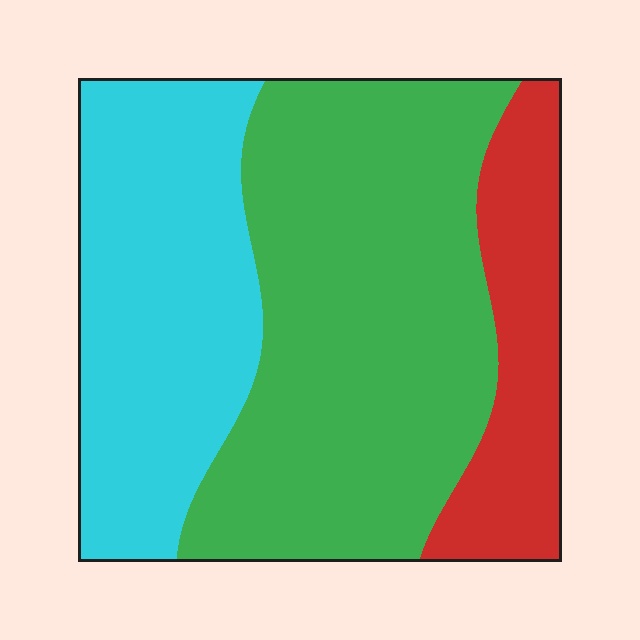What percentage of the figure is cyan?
Cyan takes up between a sixth and a third of the figure.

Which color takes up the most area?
Green, at roughly 50%.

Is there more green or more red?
Green.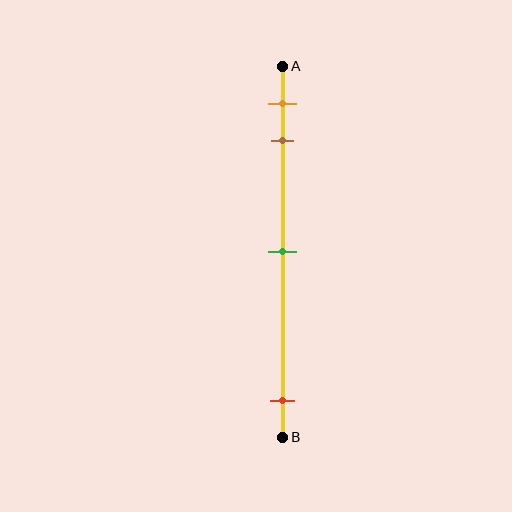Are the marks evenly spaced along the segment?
No, the marks are not evenly spaced.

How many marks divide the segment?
There are 4 marks dividing the segment.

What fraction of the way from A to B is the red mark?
The red mark is approximately 90% (0.9) of the way from A to B.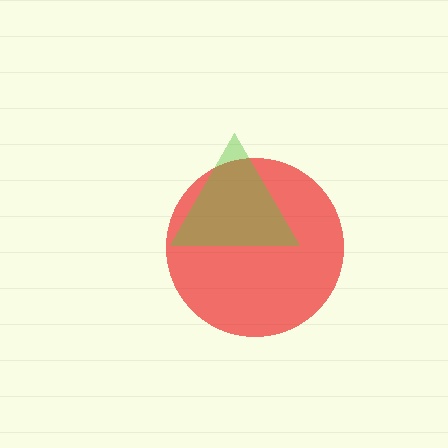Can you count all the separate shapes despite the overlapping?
Yes, there are 2 separate shapes.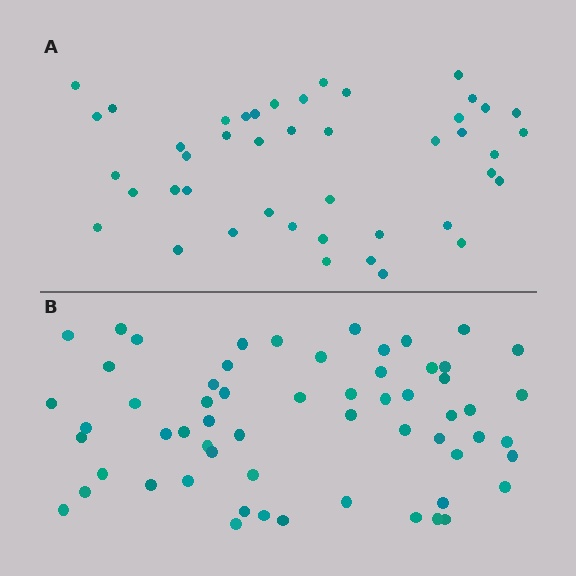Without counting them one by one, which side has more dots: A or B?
Region B (the bottom region) has more dots.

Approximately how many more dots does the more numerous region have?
Region B has approximately 15 more dots than region A.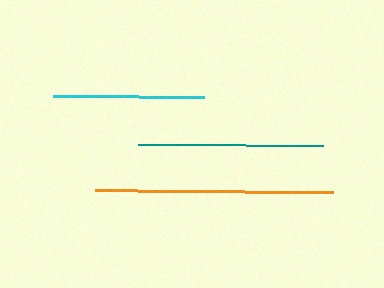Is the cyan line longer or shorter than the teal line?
The teal line is longer than the cyan line.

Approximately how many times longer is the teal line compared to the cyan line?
The teal line is approximately 1.2 times the length of the cyan line.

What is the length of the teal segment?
The teal segment is approximately 185 pixels long.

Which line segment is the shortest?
The cyan line is the shortest at approximately 151 pixels.